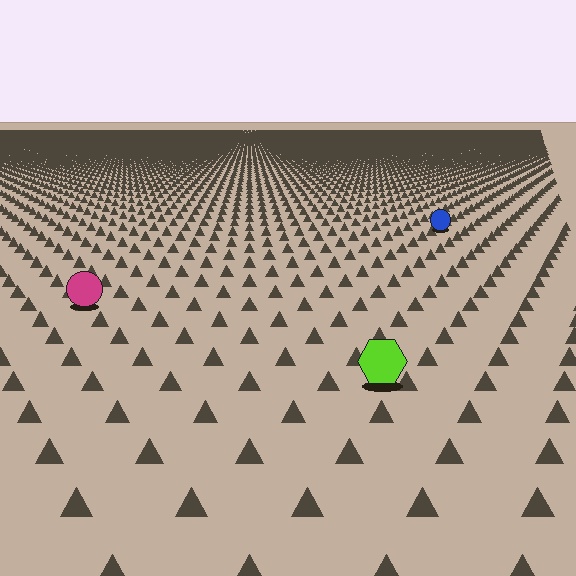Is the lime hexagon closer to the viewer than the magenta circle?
Yes. The lime hexagon is closer — you can tell from the texture gradient: the ground texture is coarser near it.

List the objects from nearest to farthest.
From nearest to farthest: the lime hexagon, the magenta circle, the blue circle.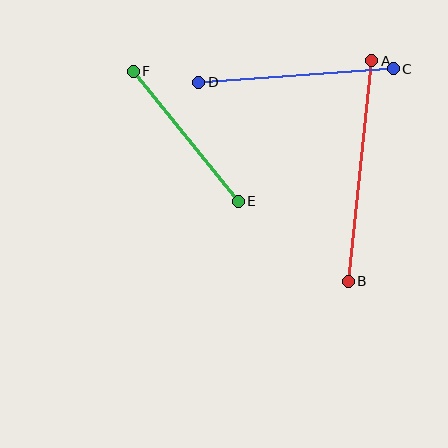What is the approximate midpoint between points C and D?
The midpoint is at approximately (296, 75) pixels.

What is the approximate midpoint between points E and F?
The midpoint is at approximately (186, 136) pixels.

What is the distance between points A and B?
The distance is approximately 222 pixels.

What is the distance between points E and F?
The distance is approximately 167 pixels.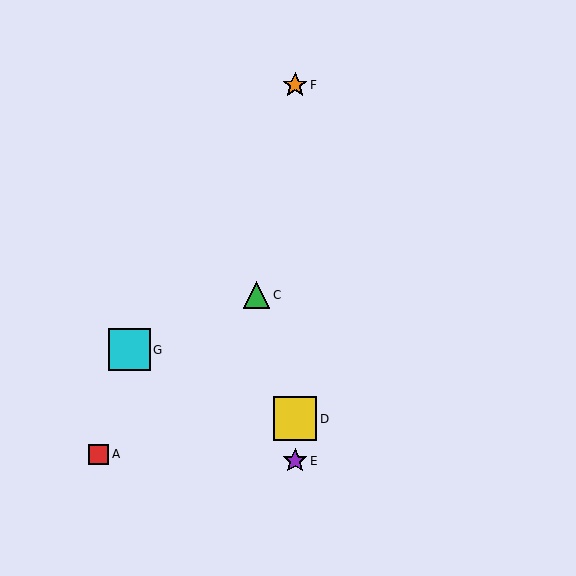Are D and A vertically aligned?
No, D is at x≈295 and A is at x≈99.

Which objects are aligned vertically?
Objects B, D, E, F are aligned vertically.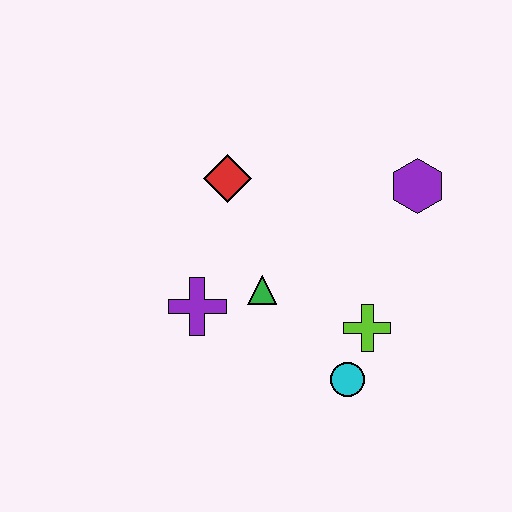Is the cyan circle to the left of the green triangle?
No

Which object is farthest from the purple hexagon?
The purple cross is farthest from the purple hexagon.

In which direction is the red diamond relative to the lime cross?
The red diamond is above the lime cross.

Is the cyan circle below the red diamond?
Yes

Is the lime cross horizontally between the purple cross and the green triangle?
No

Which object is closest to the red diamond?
The green triangle is closest to the red diamond.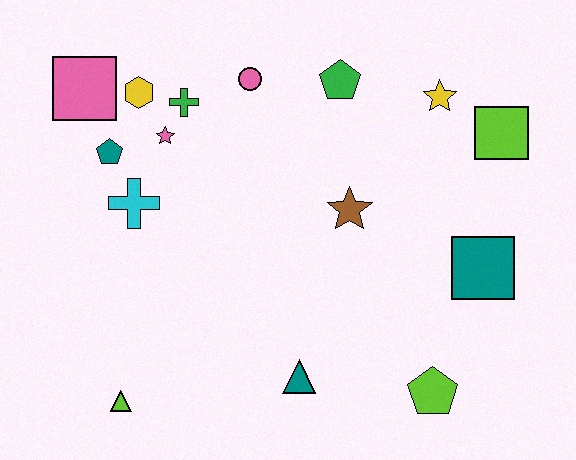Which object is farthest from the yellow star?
The lime triangle is farthest from the yellow star.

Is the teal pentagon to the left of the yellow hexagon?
Yes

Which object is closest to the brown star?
The green pentagon is closest to the brown star.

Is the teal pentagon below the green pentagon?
Yes